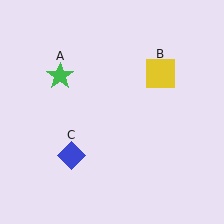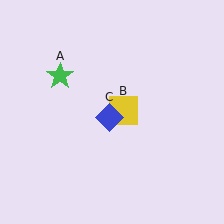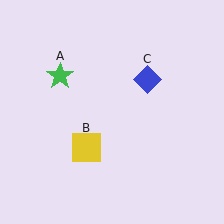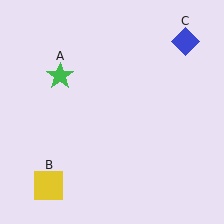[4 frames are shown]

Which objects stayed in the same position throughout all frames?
Green star (object A) remained stationary.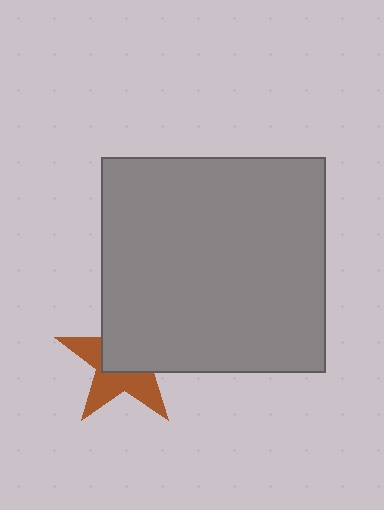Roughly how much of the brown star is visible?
About half of it is visible (roughly 47%).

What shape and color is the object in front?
The object in front is a gray rectangle.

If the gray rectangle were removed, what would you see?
You would see the complete brown star.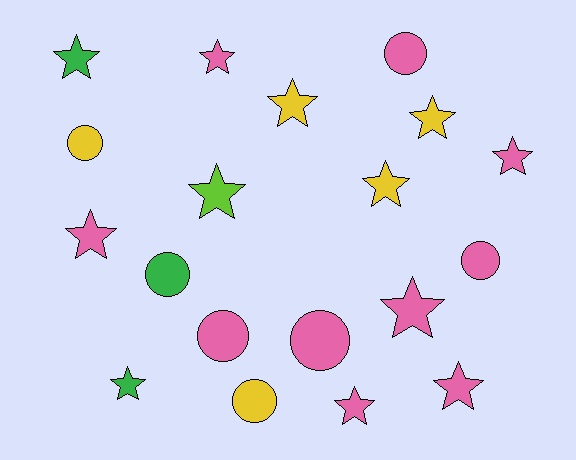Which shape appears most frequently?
Star, with 12 objects.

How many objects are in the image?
There are 19 objects.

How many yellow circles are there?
There are 2 yellow circles.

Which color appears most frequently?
Pink, with 10 objects.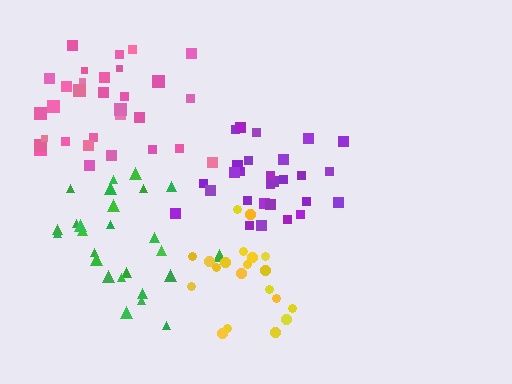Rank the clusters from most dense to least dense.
purple, yellow, pink, green.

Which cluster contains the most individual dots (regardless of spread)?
Pink (31).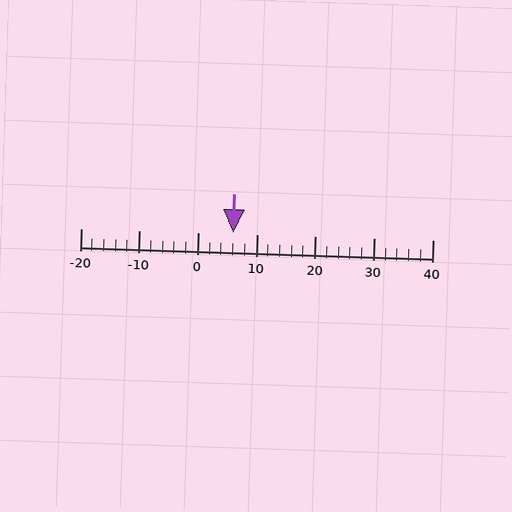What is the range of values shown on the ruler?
The ruler shows values from -20 to 40.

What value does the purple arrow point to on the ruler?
The purple arrow points to approximately 6.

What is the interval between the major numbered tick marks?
The major tick marks are spaced 10 units apart.